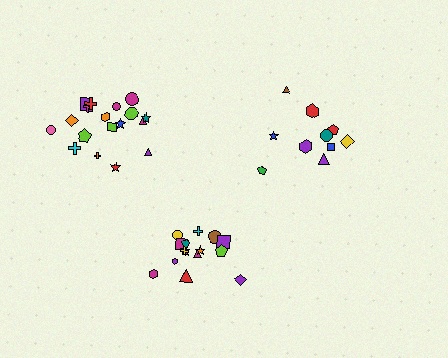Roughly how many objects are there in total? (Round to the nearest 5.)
Roughly 45 objects in total.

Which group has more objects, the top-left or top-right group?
The top-left group.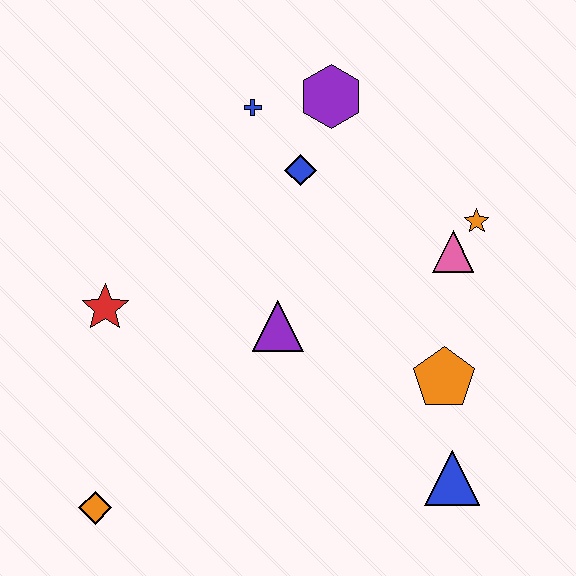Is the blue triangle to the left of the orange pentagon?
No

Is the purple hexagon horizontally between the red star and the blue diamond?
No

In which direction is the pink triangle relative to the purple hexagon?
The pink triangle is below the purple hexagon.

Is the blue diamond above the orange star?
Yes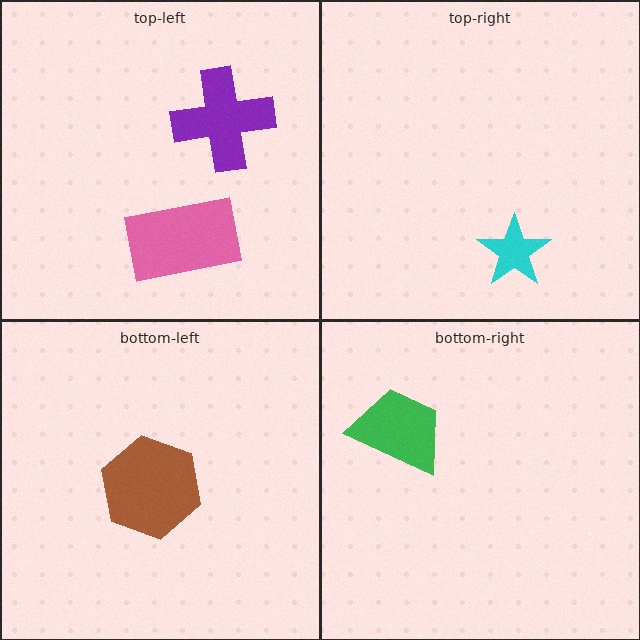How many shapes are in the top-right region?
1.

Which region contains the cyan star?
The top-right region.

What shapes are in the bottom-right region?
The green trapezoid.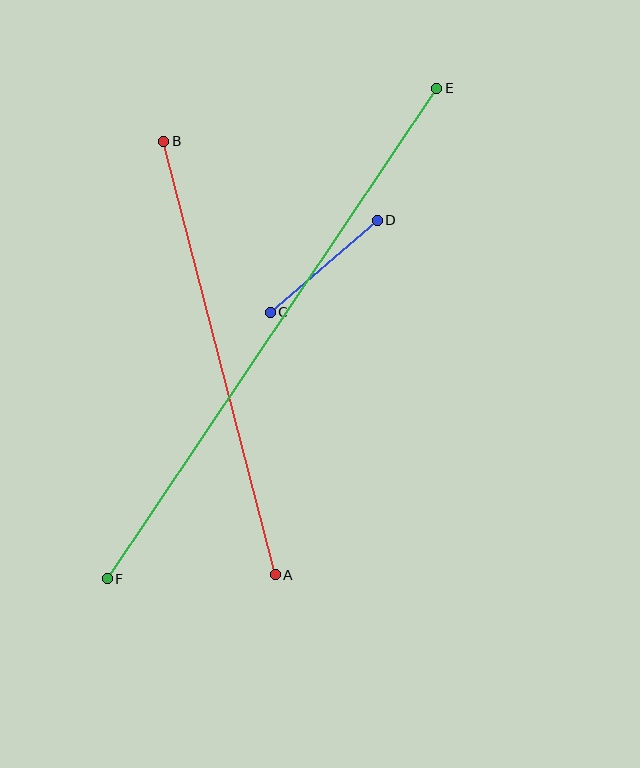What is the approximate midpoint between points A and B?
The midpoint is at approximately (220, 358) pixels.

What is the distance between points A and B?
The distance is approximately 448 pixels.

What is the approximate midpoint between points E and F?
The midpoint is at approximately (272, 333) pixels.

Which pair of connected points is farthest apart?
Points E and F are farthest apart.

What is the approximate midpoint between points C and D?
The midpoint is at approximately (324, 266) pixels.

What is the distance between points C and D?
The distance is approximately 141 pixels.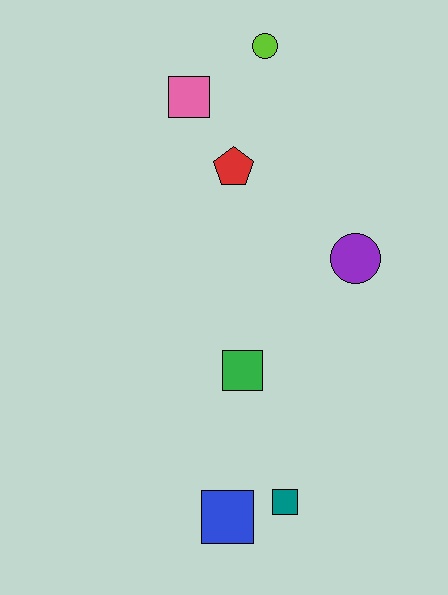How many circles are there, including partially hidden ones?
There are 2 circles.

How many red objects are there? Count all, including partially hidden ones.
There is 1 red object.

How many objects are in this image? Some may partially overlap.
There are 7 objects.